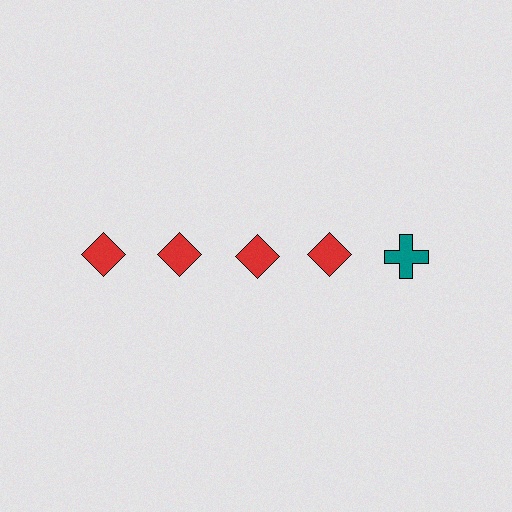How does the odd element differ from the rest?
It differs in both color (teal instead of red) and shape (cross instead of diamond).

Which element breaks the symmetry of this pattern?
The teal cross in the top row, rightmost column breaks the symmetry. All other shapes are red diamonds.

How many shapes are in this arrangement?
There are 5 shapes arranged in a grid pattern.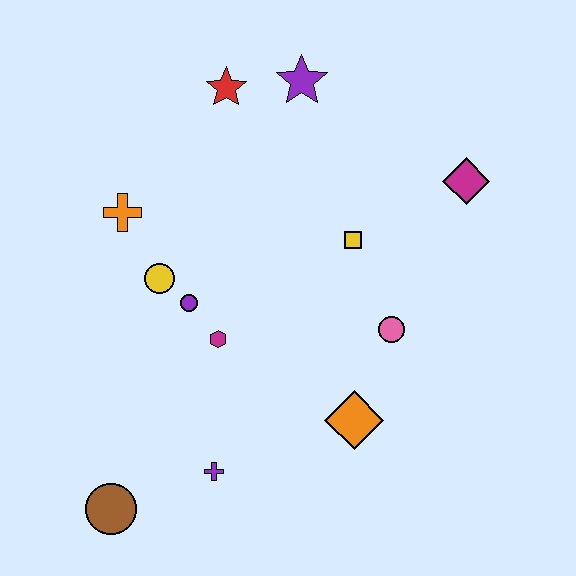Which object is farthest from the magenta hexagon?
The magenta diamond is farthest from the magenta hexagon.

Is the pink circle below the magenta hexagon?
No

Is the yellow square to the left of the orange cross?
No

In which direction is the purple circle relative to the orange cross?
The purple circle is below the orange cross.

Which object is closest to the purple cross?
The brown circle is closest to the purple cross.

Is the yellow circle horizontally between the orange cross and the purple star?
Yes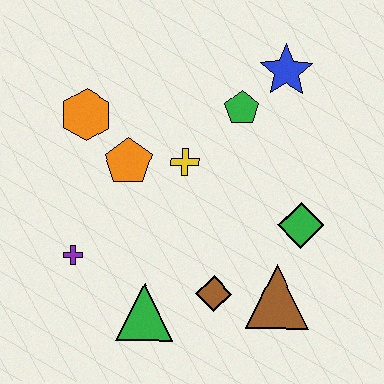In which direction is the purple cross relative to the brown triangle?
The purple cross is to the left of the brown triangle.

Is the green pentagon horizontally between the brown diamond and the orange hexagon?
No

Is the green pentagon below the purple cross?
No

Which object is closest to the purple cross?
The green triangle is closest to the purple cross.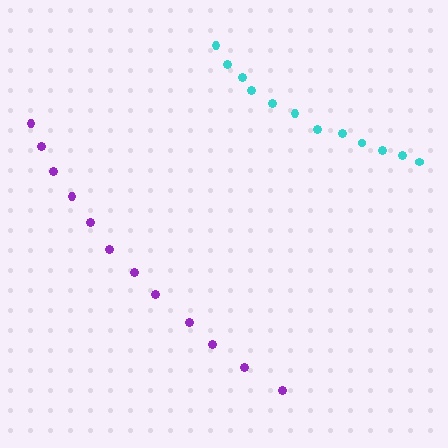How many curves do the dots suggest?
There are 2 distinct paths.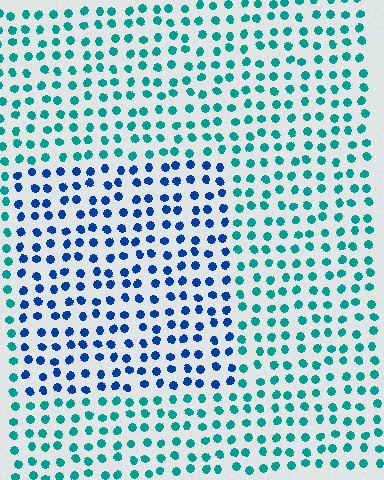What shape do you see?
I see a rectangle.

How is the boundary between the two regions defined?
The boundary is defined purely by a slight shift in hue (about 43 degrees). Spacing, size, and orientation are identical on both sides.